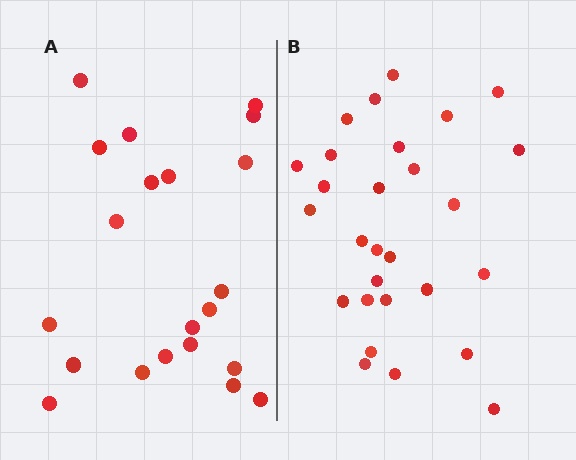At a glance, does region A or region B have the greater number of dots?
Region B (the right region) has more dots.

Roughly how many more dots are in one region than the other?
Region B has roughly 8 or so more dots than region A.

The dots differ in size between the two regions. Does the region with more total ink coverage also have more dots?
No. Region A has more total ink coverage because its dots are larger, but region B actually contains more individual dots. Total area can be misleading — the number of items is what matters here.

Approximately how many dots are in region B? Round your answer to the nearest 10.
About 30 dots. (The exact count is 28, which rounds to 30.)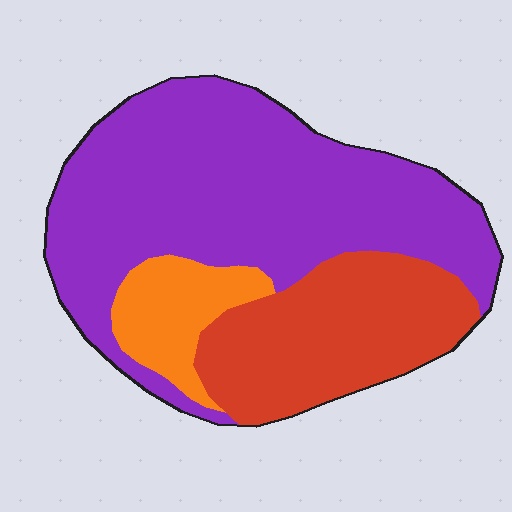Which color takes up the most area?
Purple, at roughly 60%.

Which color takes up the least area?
Orange, at roughly 10%.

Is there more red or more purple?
Purple.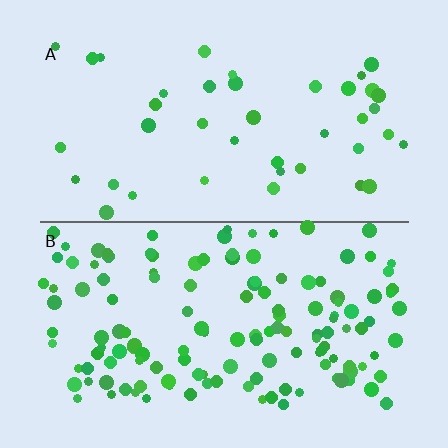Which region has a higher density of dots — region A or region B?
B (the bottom).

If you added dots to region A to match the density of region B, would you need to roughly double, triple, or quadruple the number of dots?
Approximately triple.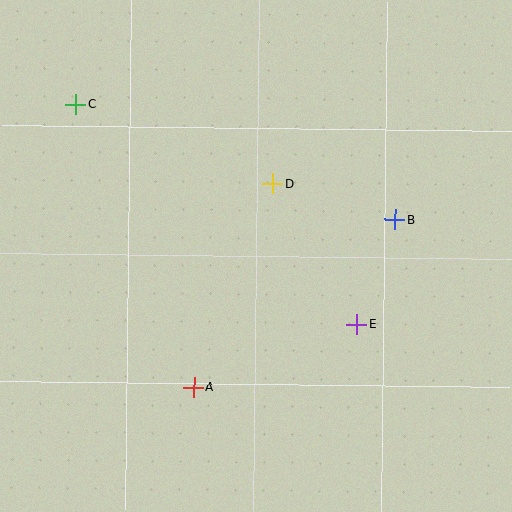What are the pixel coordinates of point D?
Point D is at (272, 184).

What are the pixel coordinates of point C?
Point C is at (75, 104).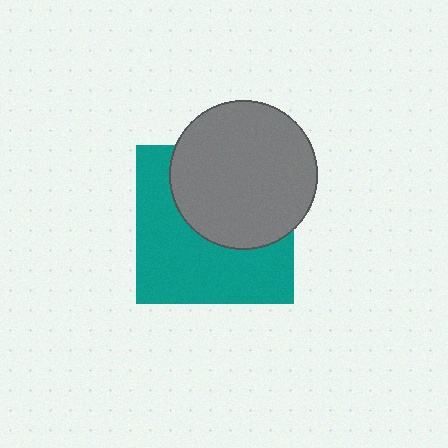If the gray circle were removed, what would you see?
You would see the complete teal square.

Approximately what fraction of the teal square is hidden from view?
Roughly 46% of the teal square is hidden behind the gray circle.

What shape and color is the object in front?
The object in front is a gray circle.